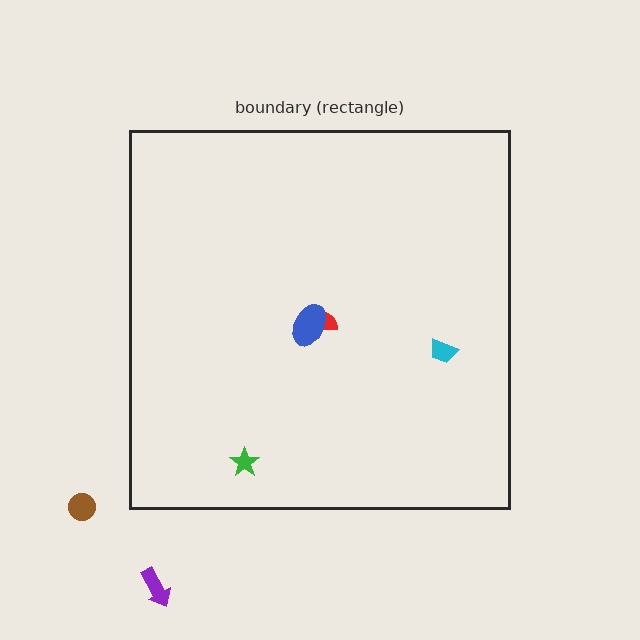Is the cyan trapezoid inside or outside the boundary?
Inside.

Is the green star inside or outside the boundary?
Inside.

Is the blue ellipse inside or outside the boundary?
Inside.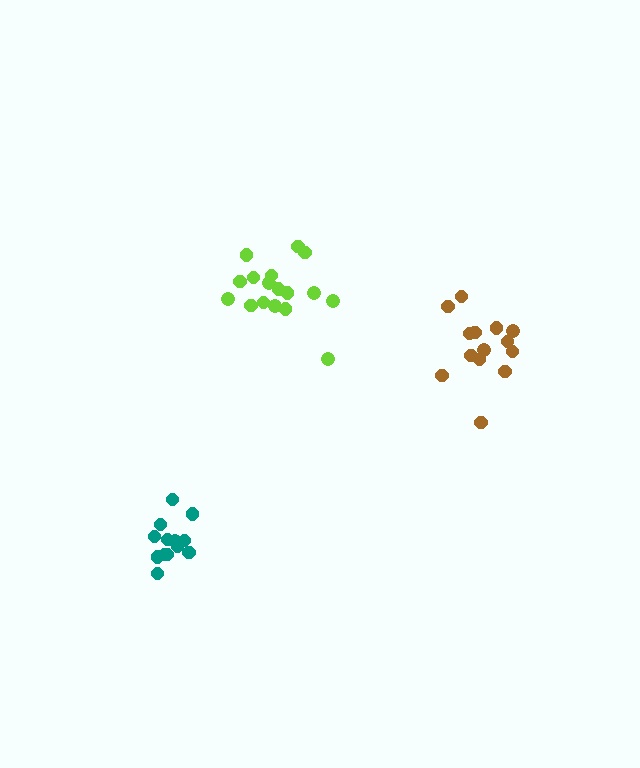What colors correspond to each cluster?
The clusters are colored: teal, brown, lime.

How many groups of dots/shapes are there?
There are 3 groups.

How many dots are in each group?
Group 1: 13 dots, Group 2: 14 dots, Group 3: 17 dots (44 total).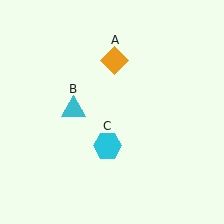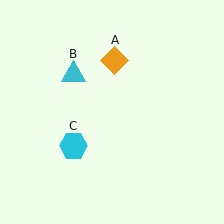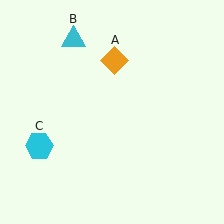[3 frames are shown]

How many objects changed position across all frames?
2 objects changed position: cyan triangle (object B), cyan hexagon (object C).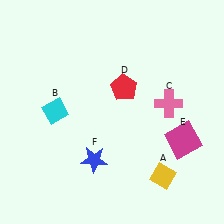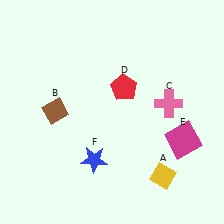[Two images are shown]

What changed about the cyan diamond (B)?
In Image 1, B is cyan. In Image 2, it changed to brown.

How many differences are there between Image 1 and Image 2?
There is 1 difference between the two images.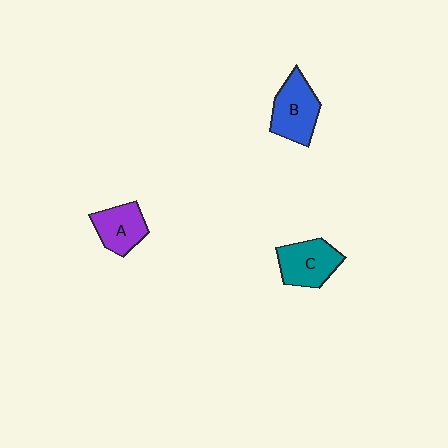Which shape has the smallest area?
Shape A (purple).